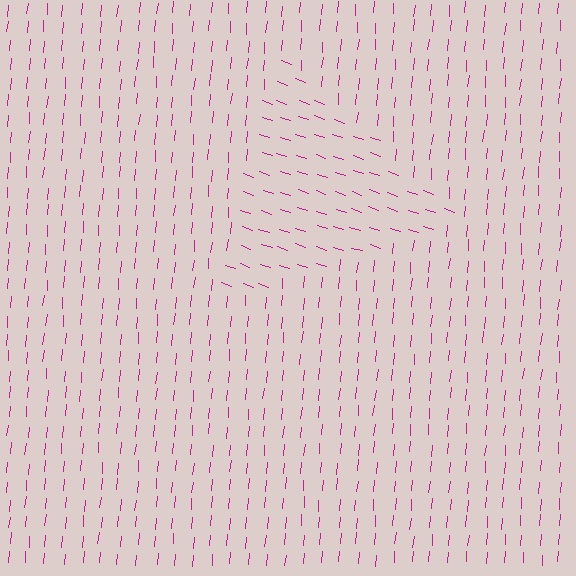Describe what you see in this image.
The image is filled with small magenta line segments. A triangle region in the image has lines oriented differently from the surrounding lines, creating a visible texture boundary.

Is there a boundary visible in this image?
Yes, there is a texture boundary formed by a change in line orientation.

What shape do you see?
I see a triangle.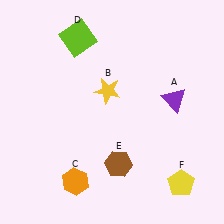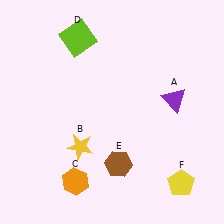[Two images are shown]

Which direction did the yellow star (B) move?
The yellow star (B) moved down.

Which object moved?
The yellow star (B) moved down.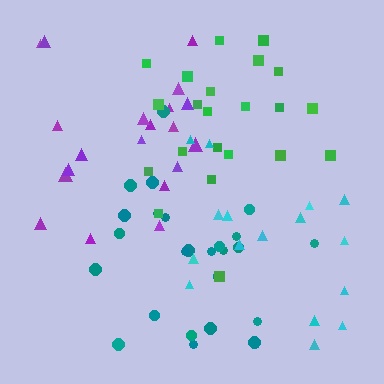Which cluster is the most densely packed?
Teal.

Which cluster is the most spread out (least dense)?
Cyan.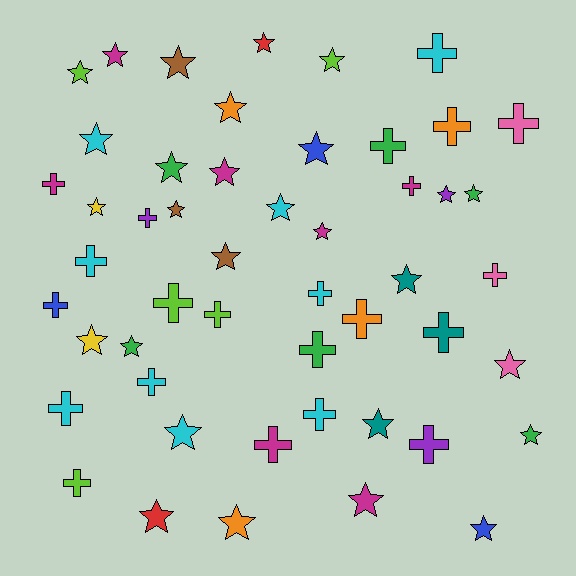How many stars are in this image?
There are 28 stars.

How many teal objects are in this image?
There are 3 teal objects.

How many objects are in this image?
There are 50 objects.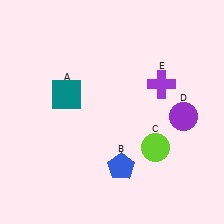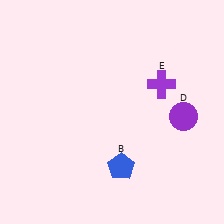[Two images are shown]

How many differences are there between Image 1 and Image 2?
There are 2 differences between the two images.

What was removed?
The lime circle (C), the teal square (A) were removed in Image 2.